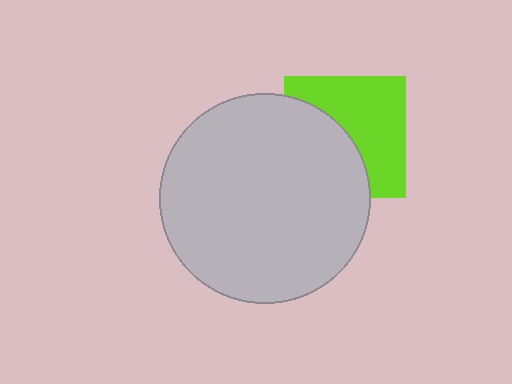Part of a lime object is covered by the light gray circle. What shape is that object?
It is a square.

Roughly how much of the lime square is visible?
About half of it is visible (roughly 55%).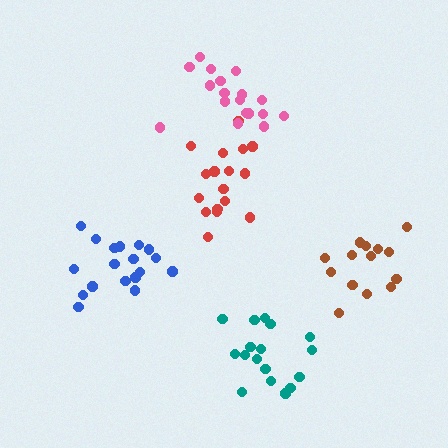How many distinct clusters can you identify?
There are 5 distinct clusters.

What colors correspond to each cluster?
The clusters are colored: teal, red, brown, blue, pink.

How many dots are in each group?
Group 1: 17 dots, Group 2: 17 dots, Group 3: 14 dots, Group 4: 18 dots, Group 5: 18 dots (84 total).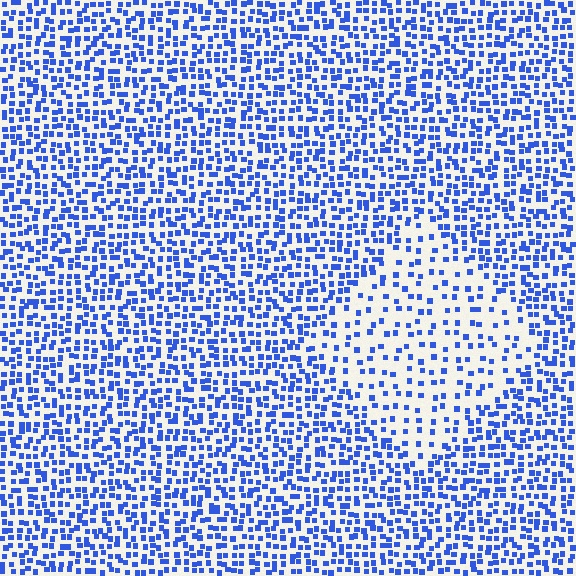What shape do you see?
I see a diamond.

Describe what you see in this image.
The image contains small blue elements arranged at two different densities. A diamond-shaped region is visible where the elements are less densely packed than the surrounding area.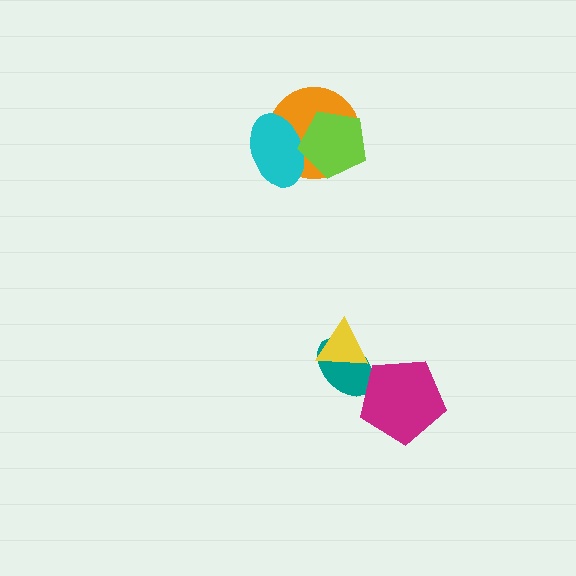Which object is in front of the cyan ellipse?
The lime pentagon is in front of the cyan ellipse.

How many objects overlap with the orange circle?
2 objects overlap with the orange circle.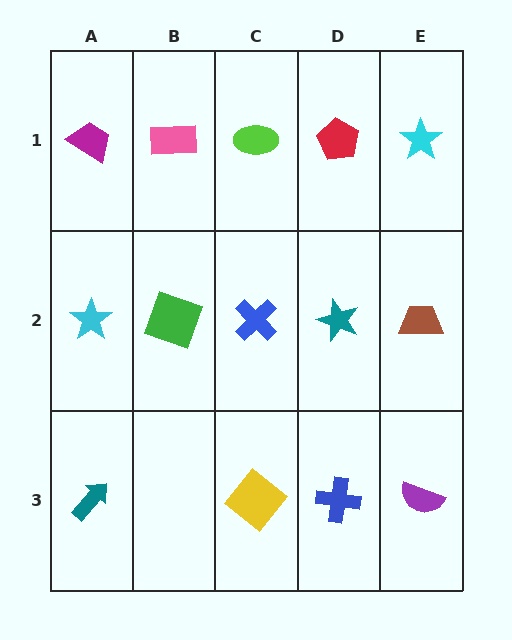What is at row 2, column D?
A teal star.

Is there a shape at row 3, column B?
No, that cell is empty.